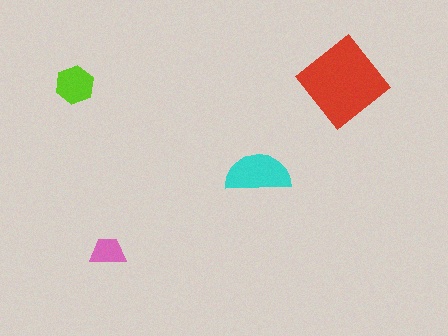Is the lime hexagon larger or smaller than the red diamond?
Smaller.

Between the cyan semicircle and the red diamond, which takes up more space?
The red diamond.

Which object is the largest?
The red diamond.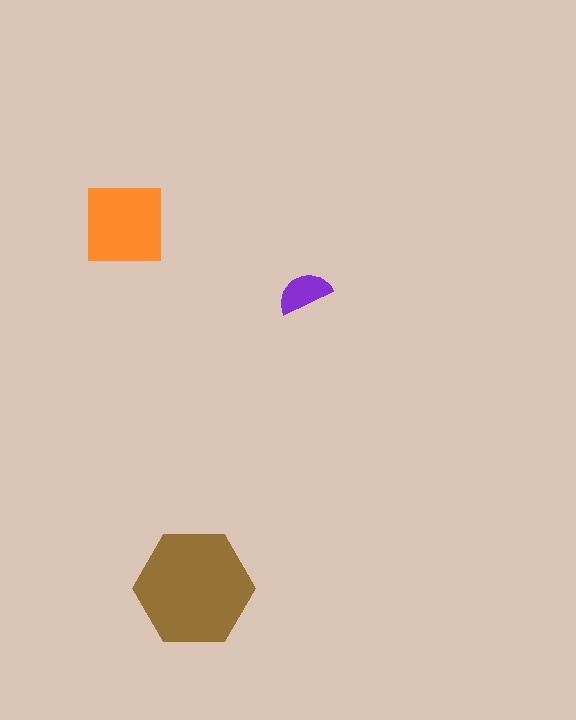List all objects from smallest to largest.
The purple semicircle, the orange square, the brown hexagon.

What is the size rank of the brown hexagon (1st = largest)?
1st.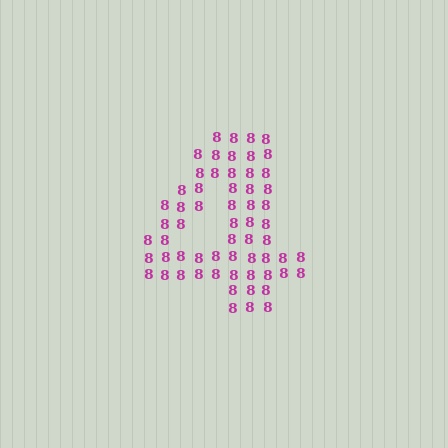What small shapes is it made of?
It is made of small digit 8's.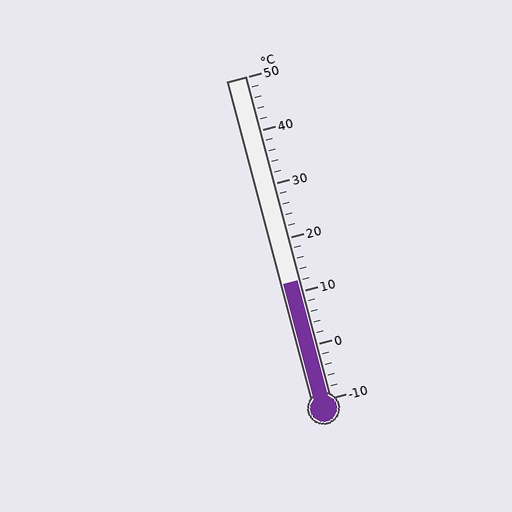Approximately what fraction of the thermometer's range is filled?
The thermometer is filled to approximately 35% of its range.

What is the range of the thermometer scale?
The thermometer scale ranges from -10°C to 50°C.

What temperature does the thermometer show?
The thermometer shows approximately 12°C.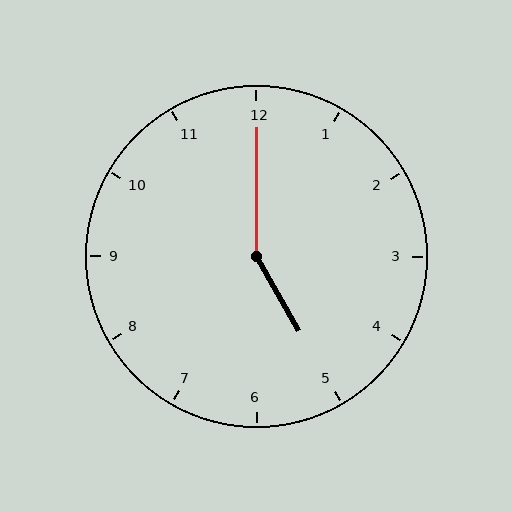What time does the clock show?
5:00.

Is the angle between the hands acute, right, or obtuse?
It is obtuse.